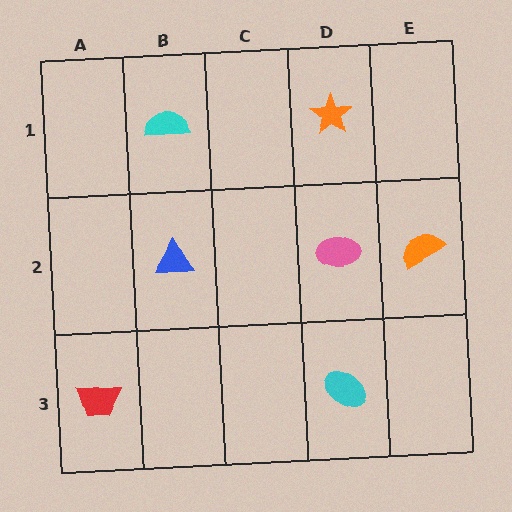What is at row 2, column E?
An orange semicircle.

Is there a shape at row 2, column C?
No, that cell is empty.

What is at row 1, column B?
A cyan semicircle.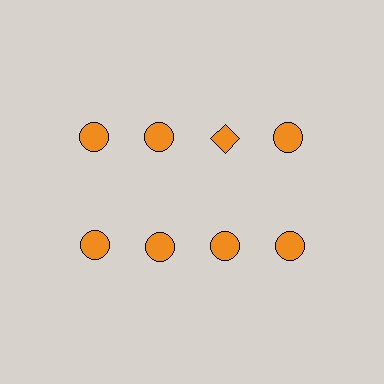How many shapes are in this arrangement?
There are 8 shapes arranged in a grid pattern.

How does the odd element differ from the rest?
It has a different shape: diamond instead of circle.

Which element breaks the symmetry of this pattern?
The orange diamond in the top row, center column breaks the symmetry. All other shapes are orange circles.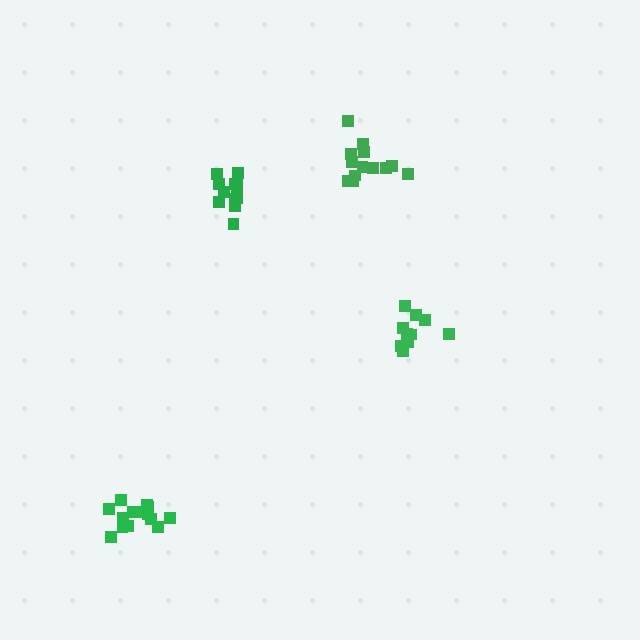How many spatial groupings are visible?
There are 4 spatial groupings.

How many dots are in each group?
Group 1: 10 dots, Group 2: 12 dots, Group 3: 14 dots, Group 4: 13 dots (49 total).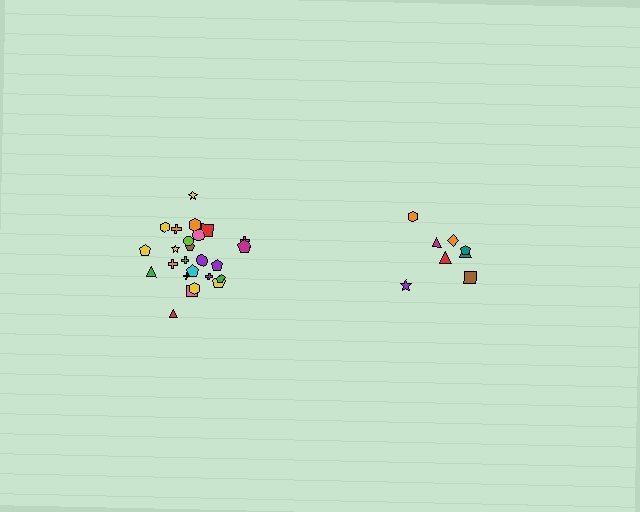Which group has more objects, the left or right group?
The left group.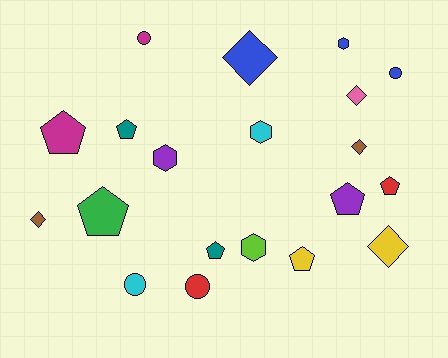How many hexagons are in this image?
There are 4 hexagons.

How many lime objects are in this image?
There is 1 lime object.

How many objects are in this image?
There are 20 objects.